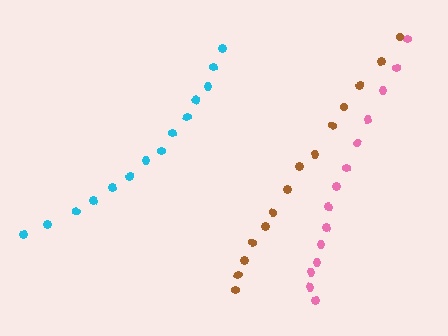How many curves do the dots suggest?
There are 3 distinct paths.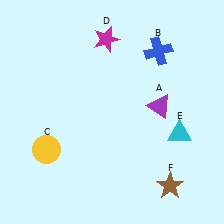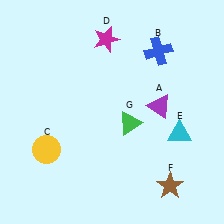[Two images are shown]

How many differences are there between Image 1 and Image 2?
There is 1 difference between the two images.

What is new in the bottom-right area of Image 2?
A green triangle (G) was added in the bottom-right area of Image 2.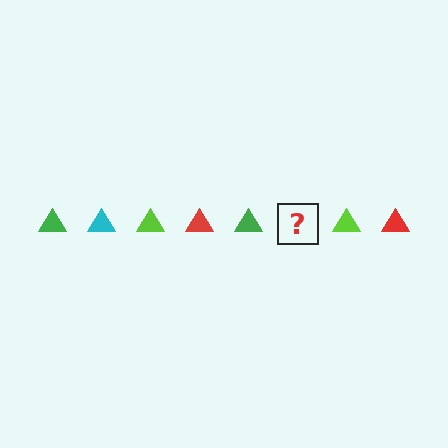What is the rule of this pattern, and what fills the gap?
The rule is that the pattern cycles through green, cyan, lime, red triangles. The gap should be filled with a cyan triangle.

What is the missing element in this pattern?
The missing element is a cyan triangle.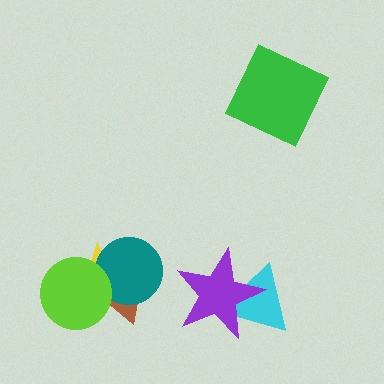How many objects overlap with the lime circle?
3 objects overlap with the lime circle.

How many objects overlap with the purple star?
1 object overlaps with the purple star.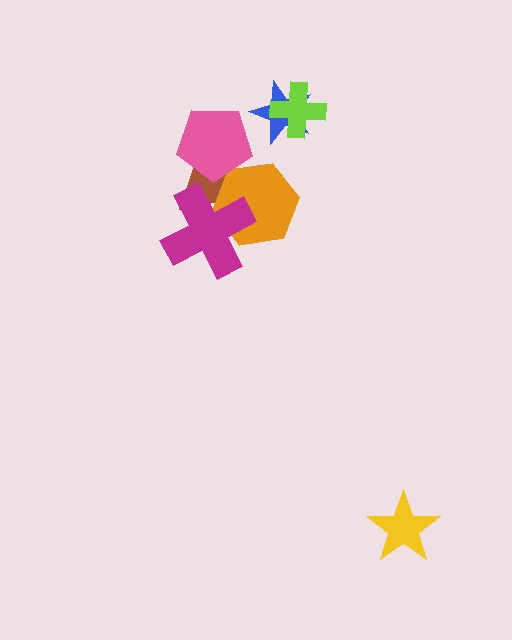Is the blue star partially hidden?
Yes, it is partially covered by another shape.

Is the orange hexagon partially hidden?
Yes, it is partially covered by another shape.